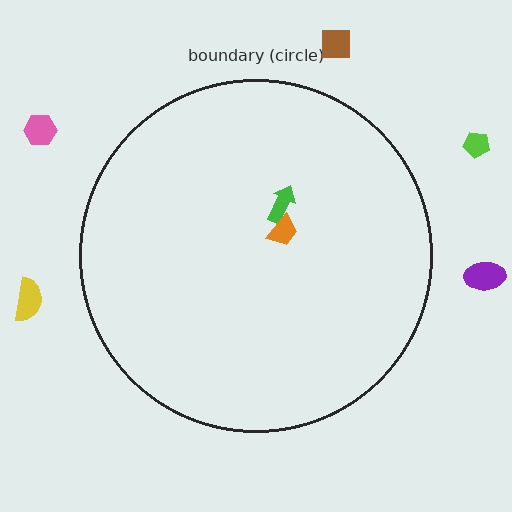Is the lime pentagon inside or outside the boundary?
Outside.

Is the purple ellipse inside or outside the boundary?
Outside.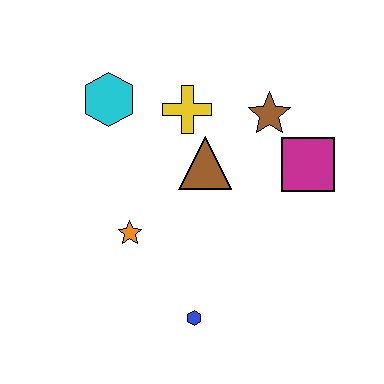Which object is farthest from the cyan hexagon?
The blue hexagon is farthest from the cyan hexagon.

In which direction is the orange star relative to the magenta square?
The orange star is to the left of the magenta square.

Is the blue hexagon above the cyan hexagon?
No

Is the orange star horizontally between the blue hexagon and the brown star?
No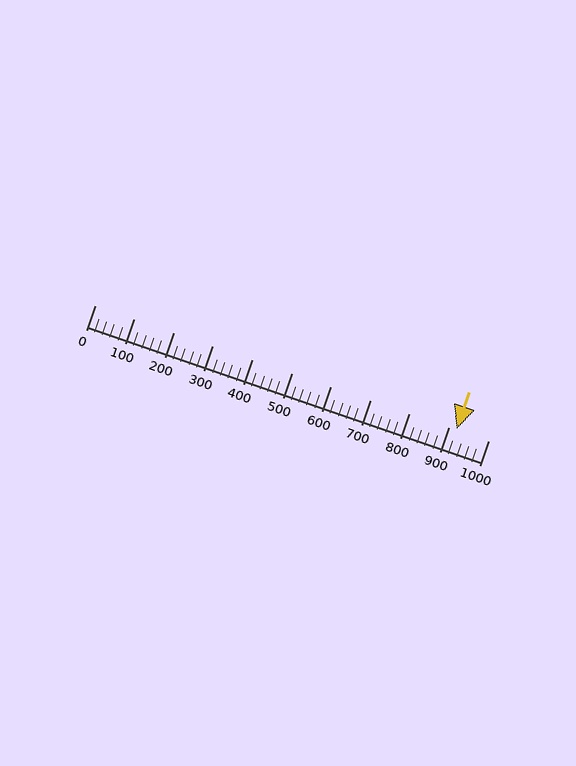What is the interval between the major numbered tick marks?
The major tick marks are spaced 100 units apart.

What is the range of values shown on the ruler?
The ruler shows values from 0 to 1000.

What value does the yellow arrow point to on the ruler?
The yellow arrow points to approximately 920.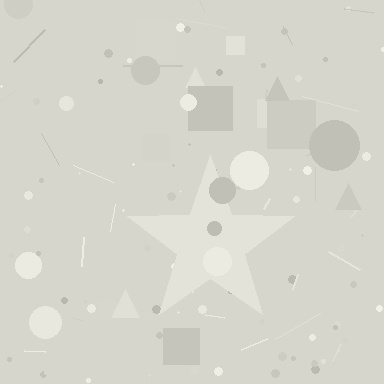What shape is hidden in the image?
A star is hidden in the image.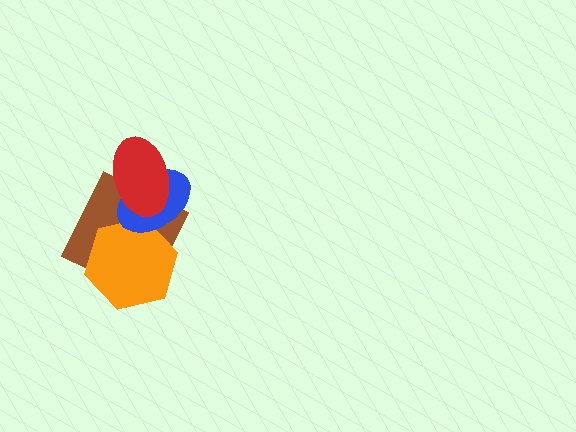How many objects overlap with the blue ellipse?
3 objects overlap with the blue ellipse.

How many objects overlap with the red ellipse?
2 objects overlap with the red ellipse.